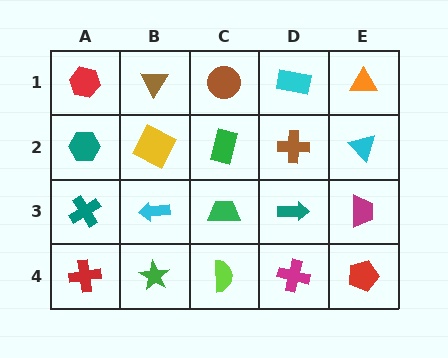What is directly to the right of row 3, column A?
A cyan arrow.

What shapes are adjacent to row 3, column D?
A brown cross (row 2, column D), a magenta cross (row 4, column D), a green trapezoid (row 3, column C), a magenta trapezoid (row 3, column E).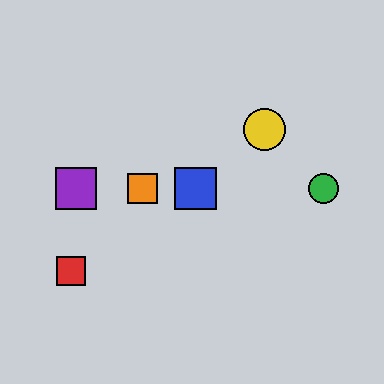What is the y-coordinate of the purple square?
The purple square is at y≈188.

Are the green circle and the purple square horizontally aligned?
Yes, both are at y≈188.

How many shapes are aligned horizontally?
4 shapes (the blue square, the green circle, the purple square, the orange square) are aligned horizontally.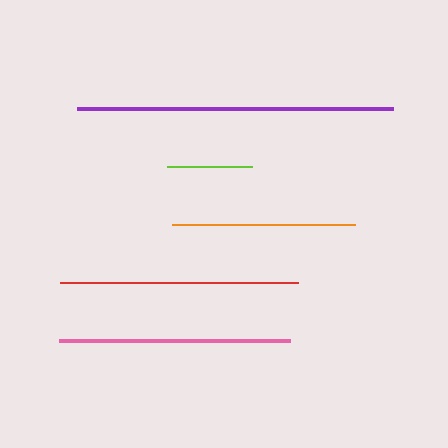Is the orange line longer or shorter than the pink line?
The pink line is longer than the orange line.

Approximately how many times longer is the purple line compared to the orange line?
The purple line is approximately 1.7 times the length of the orange line.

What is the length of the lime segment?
The lime segment is approximately 85 pixels long.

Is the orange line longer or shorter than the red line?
The red line is longer than the orange line.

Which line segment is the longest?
The purple line is the longest at approximately 316 pixels.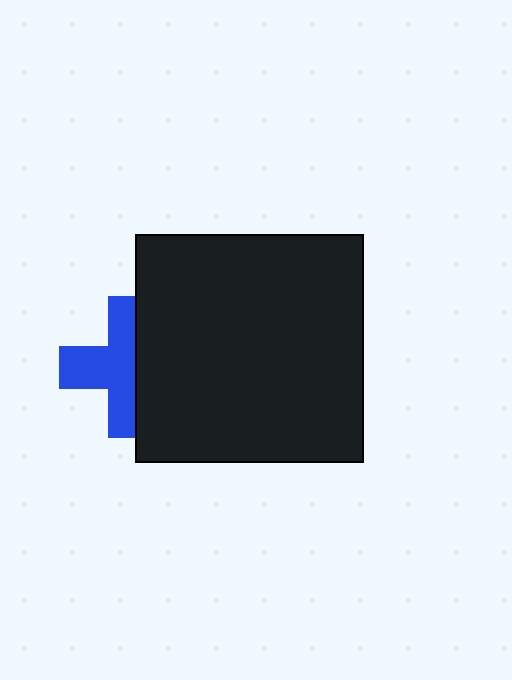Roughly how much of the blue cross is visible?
About half of it is visible (roughly 58%).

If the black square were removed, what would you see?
You would see the complete blue cross.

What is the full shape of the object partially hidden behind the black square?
The partially hidden object is a blue cross.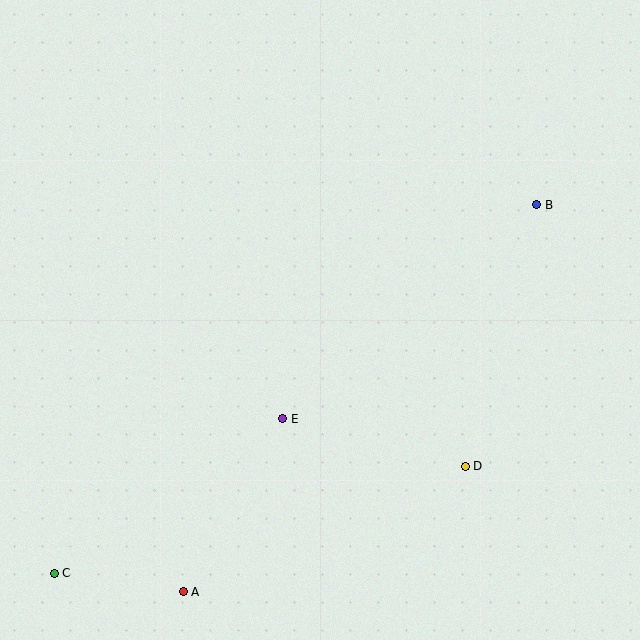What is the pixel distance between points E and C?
The distance between E and C is 276 pixels.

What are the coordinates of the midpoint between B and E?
The midpoint between B and E is at (410, 312).